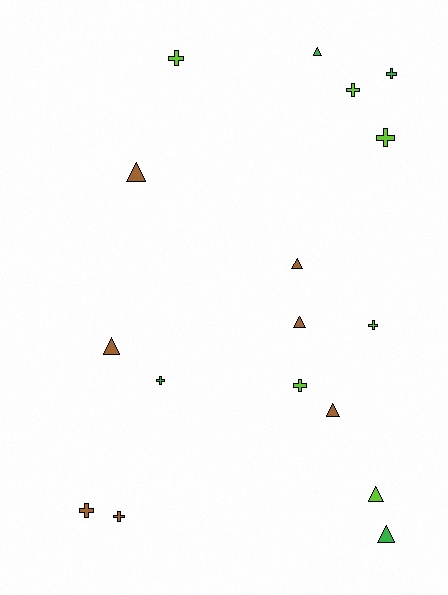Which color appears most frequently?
Brown, with 7 objects.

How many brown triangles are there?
There are 5 brown triangles.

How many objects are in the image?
There are 17 objects.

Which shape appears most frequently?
Cross, with 9 objects.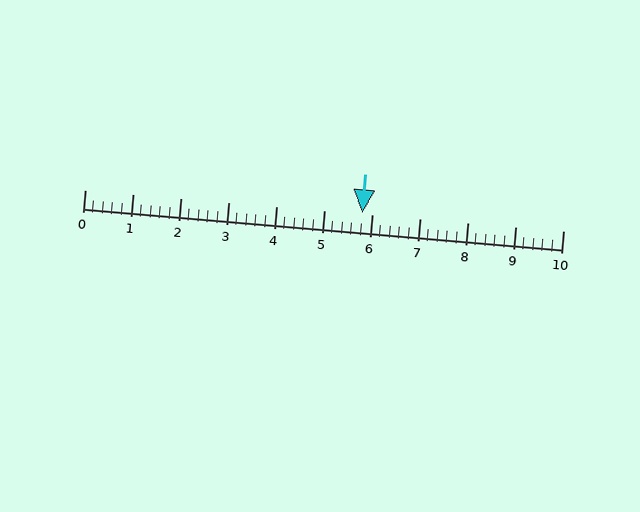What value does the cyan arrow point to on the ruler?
The cyan arrow points to approximately 5.8.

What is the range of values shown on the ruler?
The ruler shows values from 0 to 10.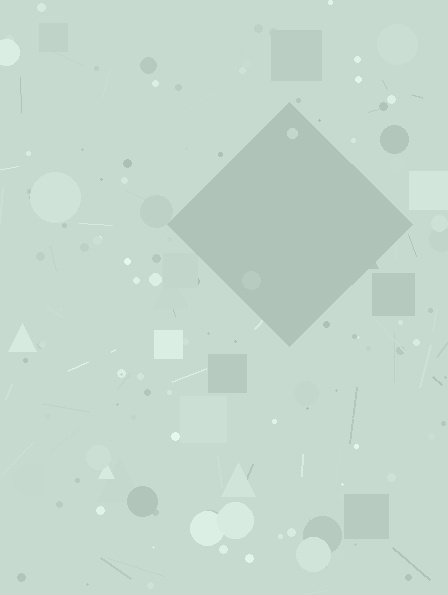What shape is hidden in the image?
A diamond is hidden in the image.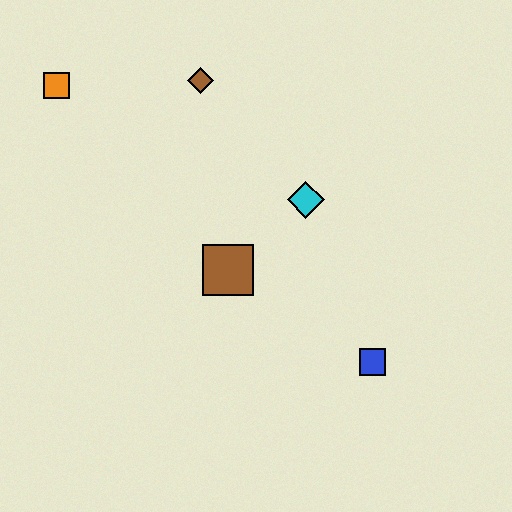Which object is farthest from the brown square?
The orange square is farthest from the brown square.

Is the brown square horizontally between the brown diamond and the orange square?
No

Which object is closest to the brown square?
The cyan diamond is closest to the brown square.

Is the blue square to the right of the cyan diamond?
Yes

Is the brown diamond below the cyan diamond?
No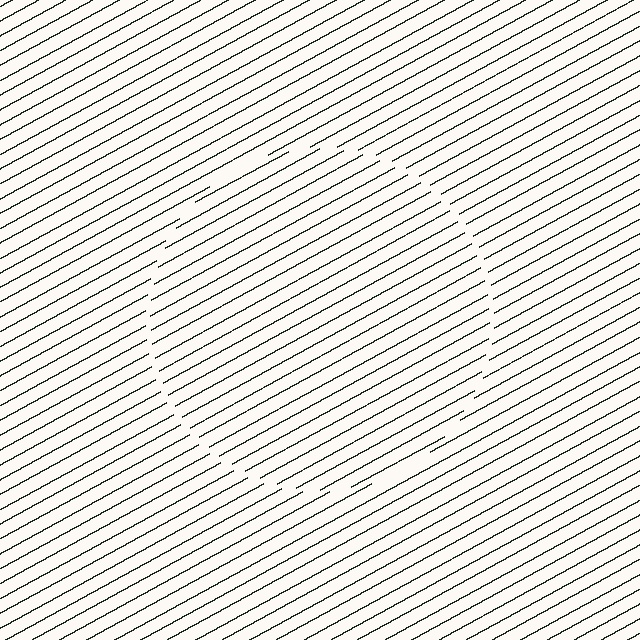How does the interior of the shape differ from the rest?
The interior of the shape contains the same grating, shifted by half a period — the contour is defined by the phase discontinuity where line-ends from the inner and outer gratings abut.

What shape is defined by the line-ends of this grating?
An illusory circle. The interior of the shape contains the same grating, shifted by half a period — the contour is defined by the phase discontinuity where line-ends from the inner and outer gratings abut.